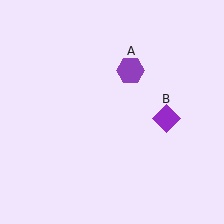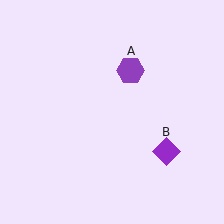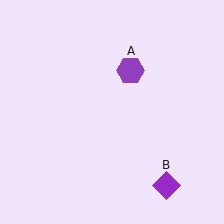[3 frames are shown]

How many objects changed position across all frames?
1 object changed position: purple diamond (object B).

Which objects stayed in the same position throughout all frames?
Purple hexagon (object A) remained stationary.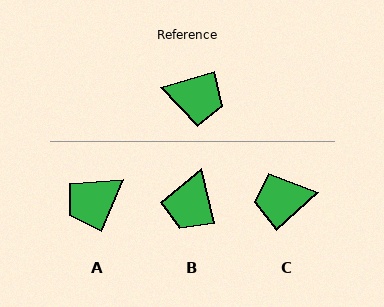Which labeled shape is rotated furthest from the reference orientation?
C, about 154 degrees away.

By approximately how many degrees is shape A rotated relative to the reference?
Approximately 128 degrees clockwise.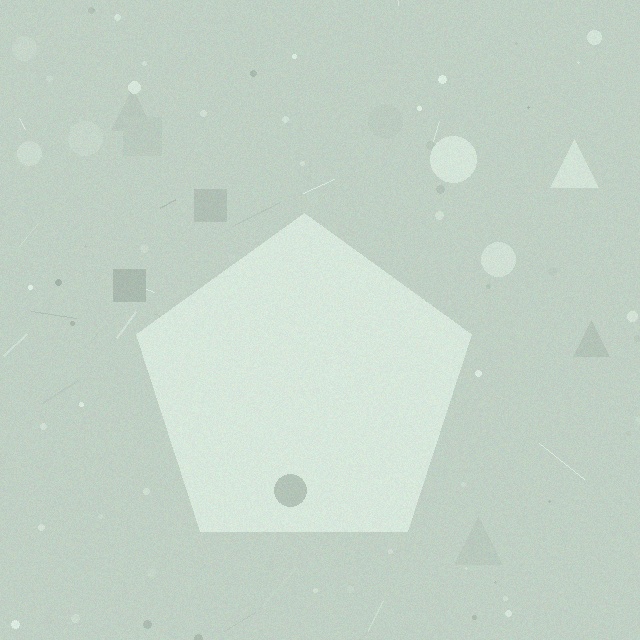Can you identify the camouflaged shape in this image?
The camouflaged shape is a pentagon.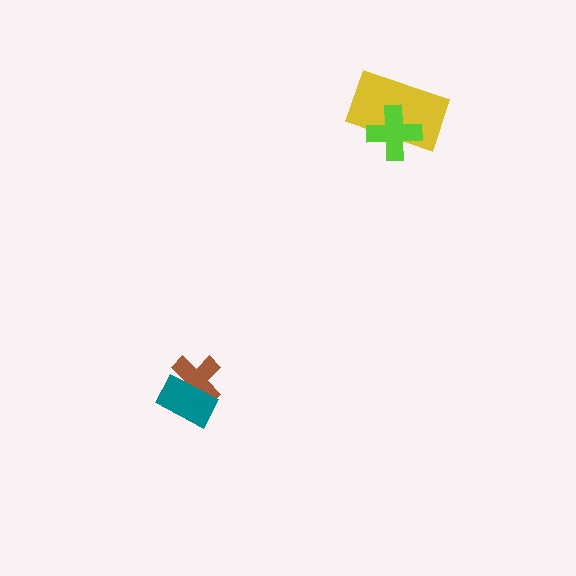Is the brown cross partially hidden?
Yes, it is partially covered by another shape.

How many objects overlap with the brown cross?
1 object overlaps with the brown cross.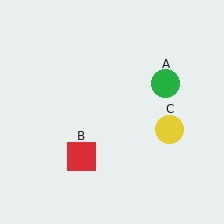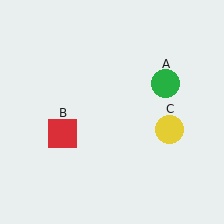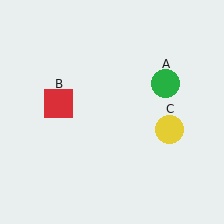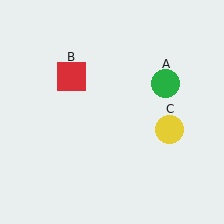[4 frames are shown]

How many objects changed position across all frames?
1 object changed position: red square (object B).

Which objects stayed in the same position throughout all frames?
Green circle (object A) and yellow circle (object C) remained stationary.